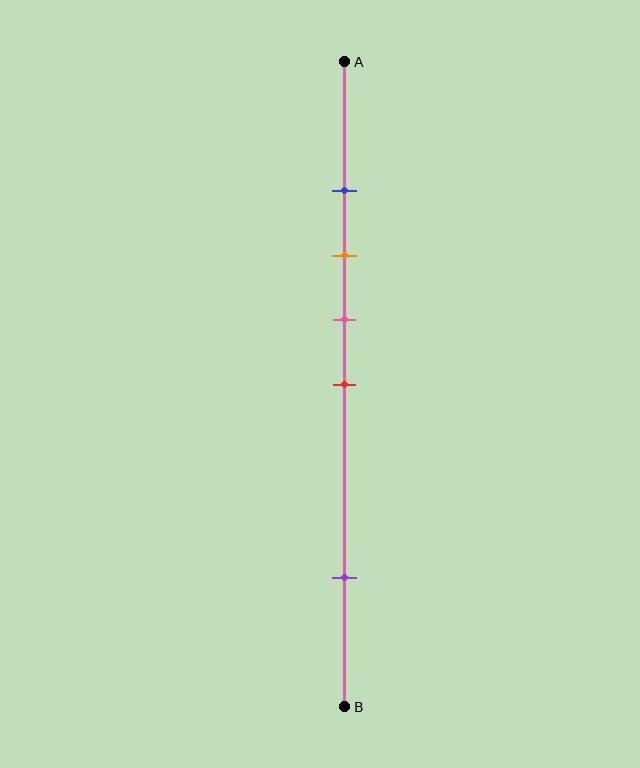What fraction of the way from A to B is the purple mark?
The purple mark is approximately 80% (0.8) of the way from A to B.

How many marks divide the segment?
There are 5 marks dividing the segment.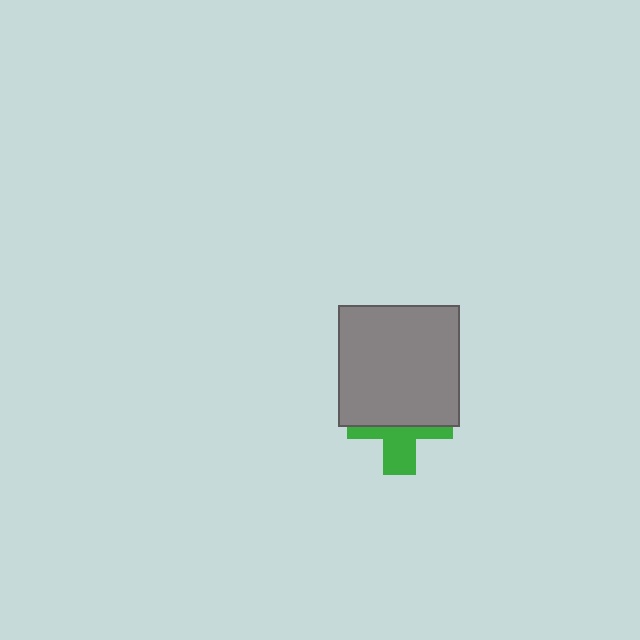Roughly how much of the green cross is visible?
A small part of it is visible (roughly 41%).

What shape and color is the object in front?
The object in front is a gray square.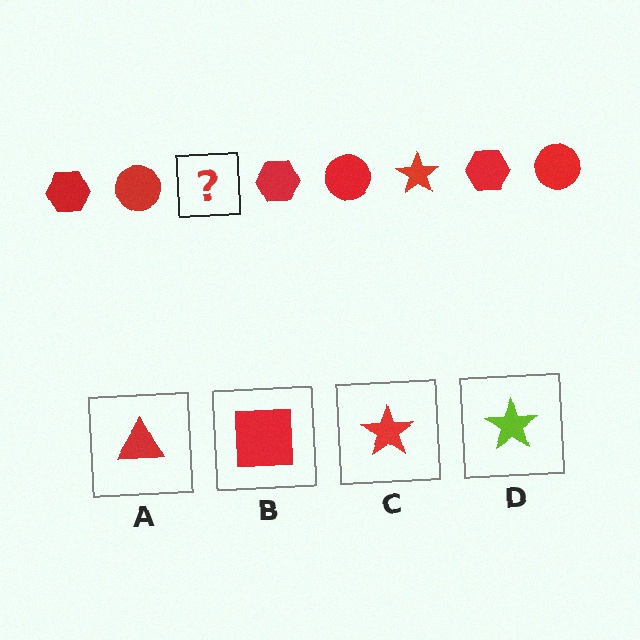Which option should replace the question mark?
Option C.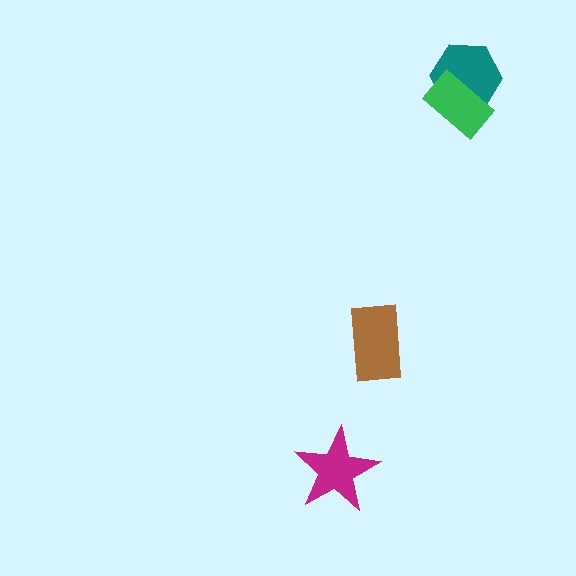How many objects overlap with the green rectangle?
1 object overlaps with the green rectangle.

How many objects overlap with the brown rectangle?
0 objects overlap with the brown rectangle.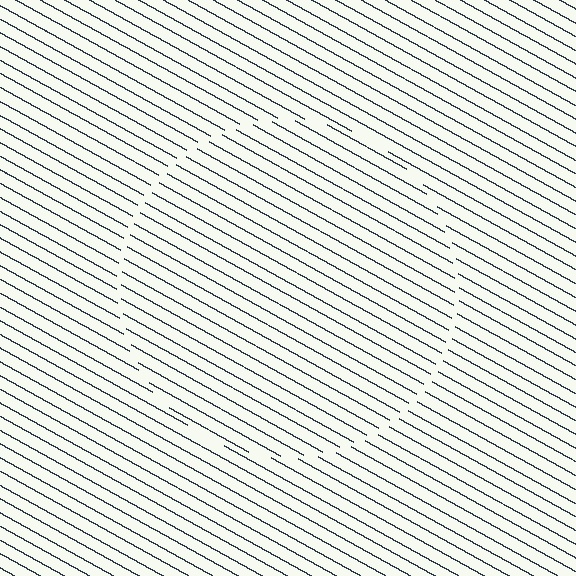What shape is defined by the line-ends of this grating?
An illusory circle. The interior of the shape contains the same grating, shifted by half a period — the contour is defined by the phase discontinuity where line-ends from the inner and outer gratings abut.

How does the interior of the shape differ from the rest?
The interior of the shape contains the same grating, shifted by half a period — the contour is defined by the phase discontinuity where line-ends from the inner and outer gratings abut.